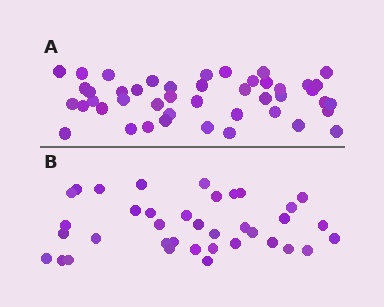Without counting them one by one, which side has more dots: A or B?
Region A (the top region) has more dots.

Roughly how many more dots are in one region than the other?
Region A has roughly 8 or so more dots than region B.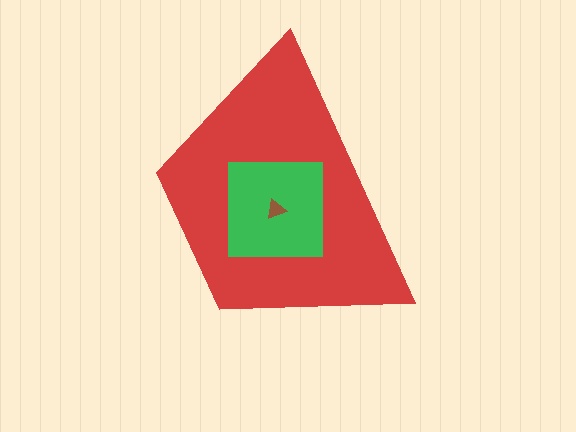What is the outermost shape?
The red trapezoid.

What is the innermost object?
The brown triangle.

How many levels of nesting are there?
3.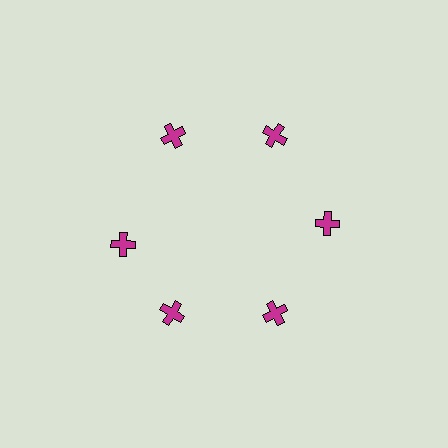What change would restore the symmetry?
The symmetry would be restored by rotating it back into even spacing with its neighbors so that all 6 crosses sit at equal angles and equal distance from the center.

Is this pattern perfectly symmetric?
No. The 6 magenta crosses are arranged in a ring, but one element near the 9 o'clock position is rotated out of alignment along the ring, breaking the 6-fold rotational symmetry.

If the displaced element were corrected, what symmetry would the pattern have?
It would have 6-fold rotational symmetry — the pattern would map onto itself every 60 degrees.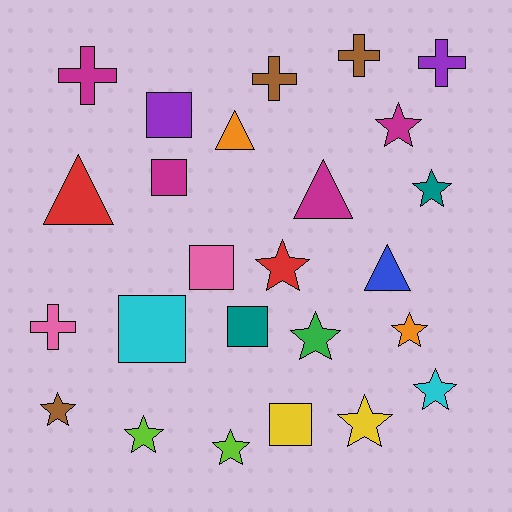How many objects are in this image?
There are 25 objects.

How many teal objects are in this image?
There are 2 teal objects.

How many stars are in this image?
There are 10 stars.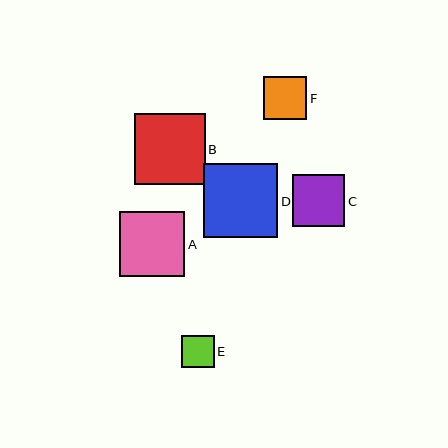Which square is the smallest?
Square E is the smallest with a size of approximately 32 pixels.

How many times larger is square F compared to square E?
Square F is approximately 1.3 times the size of square E.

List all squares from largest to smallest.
From largest to smallest: D, B, A, C, F, E.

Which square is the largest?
Square D is the largest with a size of approximately 74 pixels.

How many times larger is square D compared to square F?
Square D is approximately 1.7 times the size of square F.